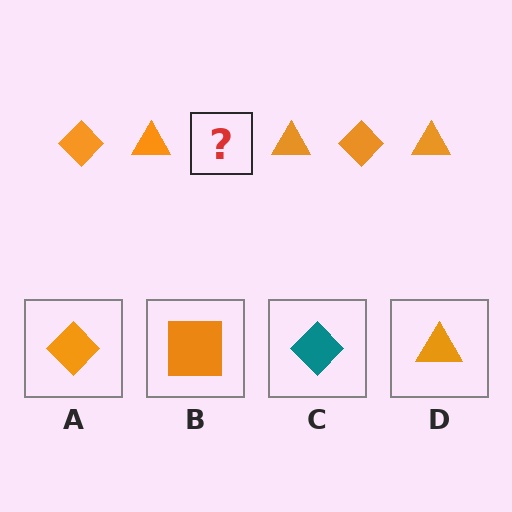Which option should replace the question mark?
Option A.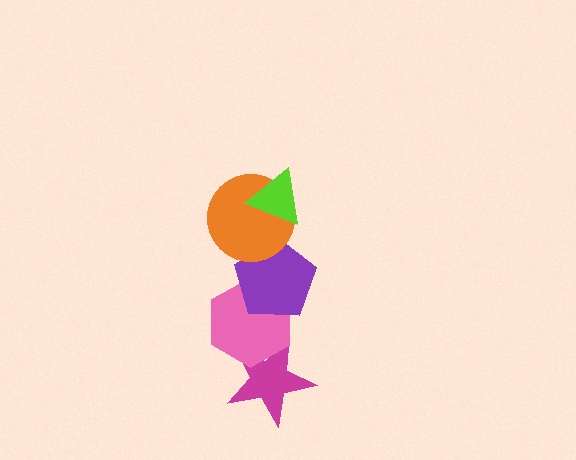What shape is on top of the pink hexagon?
The purple pentagon is on top of the pink hexagon.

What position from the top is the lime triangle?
The lime triangle is 1st from the top.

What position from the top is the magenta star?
The magenta star is 5th from the top.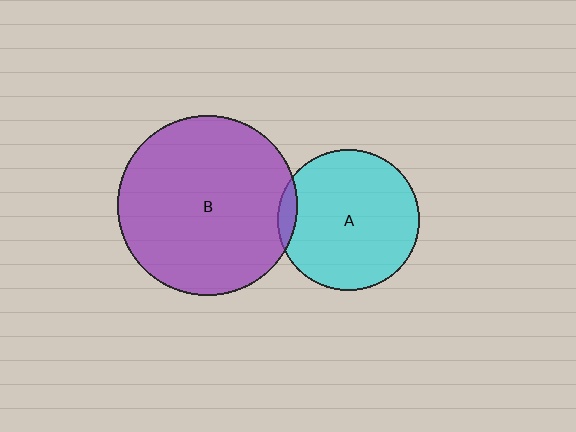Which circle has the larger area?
Circle B (purple).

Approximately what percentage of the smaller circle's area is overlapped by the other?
Approximately 5%.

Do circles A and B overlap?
Yes.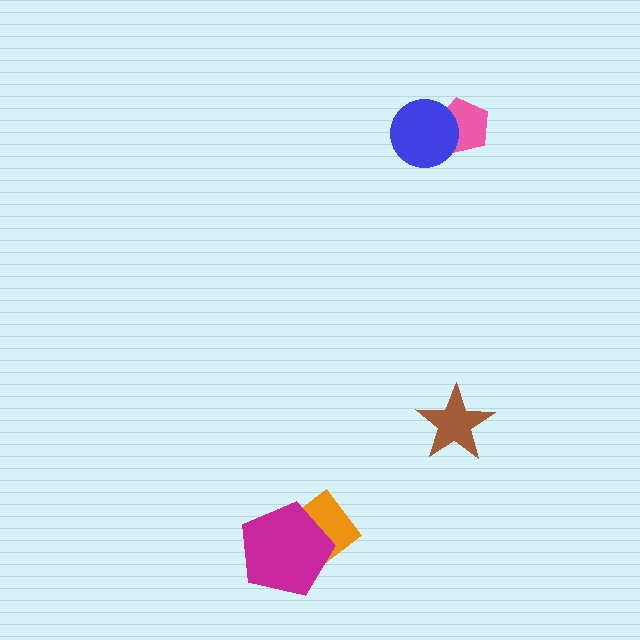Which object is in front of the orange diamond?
The magenta pentagon is in front of the orange diamond.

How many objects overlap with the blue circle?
1 object overlaps with the blue circle.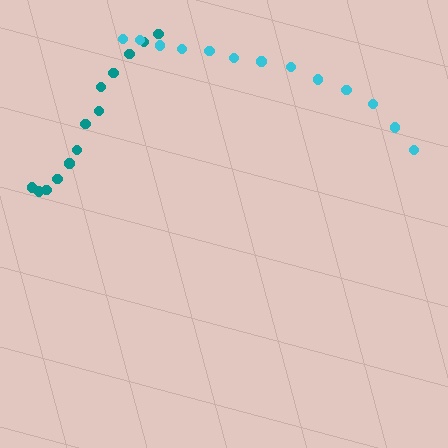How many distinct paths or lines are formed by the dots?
There are 2 distinct paths.